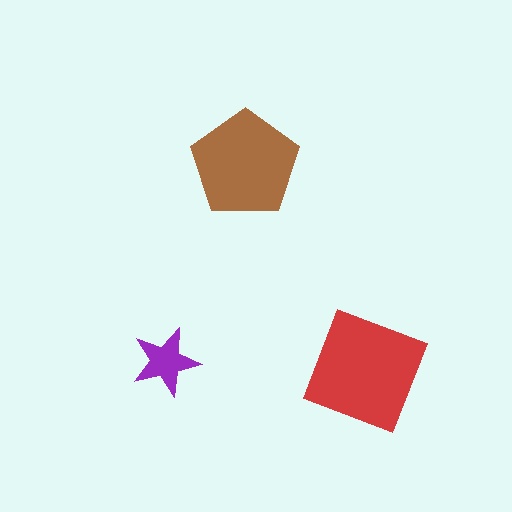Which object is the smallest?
The purple star.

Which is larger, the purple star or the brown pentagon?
The brown pentagon.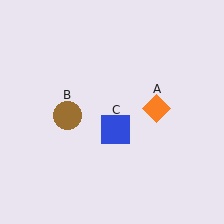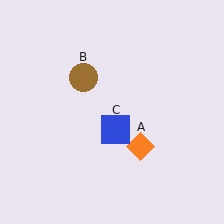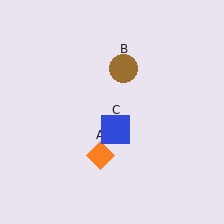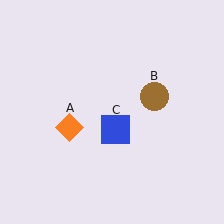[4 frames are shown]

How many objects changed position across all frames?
2 objects changed position: orange diamond (object A), brown circle (object B).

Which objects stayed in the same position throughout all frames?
Blue square (object C) remained stationary.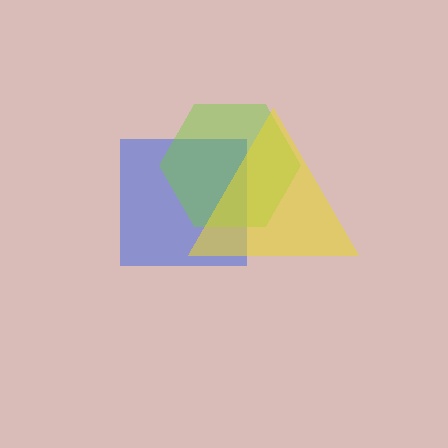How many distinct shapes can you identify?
There are 3 distinct shapes: a blue square, a lime hexagon, a yellow triangle.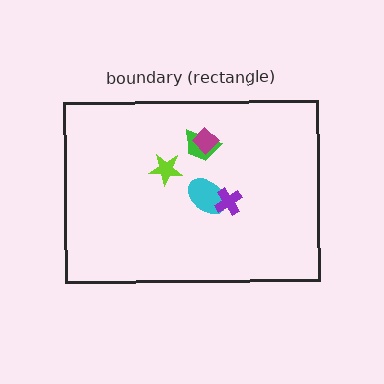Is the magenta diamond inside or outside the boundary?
Inside.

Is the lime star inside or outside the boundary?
Inside.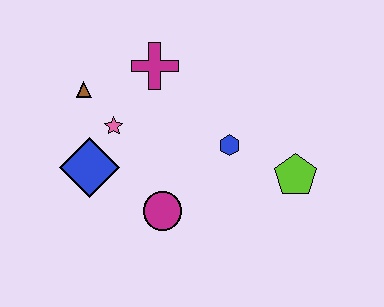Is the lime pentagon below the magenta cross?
Yes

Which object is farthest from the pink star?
The lime pentagon is farthest from the pink star.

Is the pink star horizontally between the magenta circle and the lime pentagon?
No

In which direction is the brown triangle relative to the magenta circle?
The brown triangle is above the magenta circle.